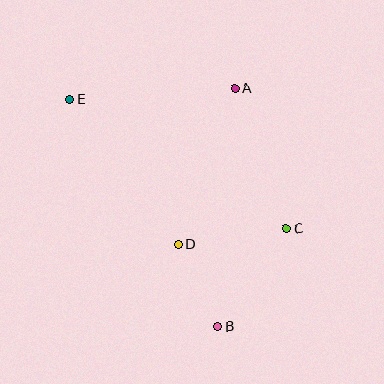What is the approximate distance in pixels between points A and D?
The distance between A and D is approximately 166 pixels.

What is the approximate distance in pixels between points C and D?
The distance between C and D is approximately 109 pixels.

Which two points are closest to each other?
Points B and D are closest to each other.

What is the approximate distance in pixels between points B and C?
The distance between B and C is approximately 119 pixels.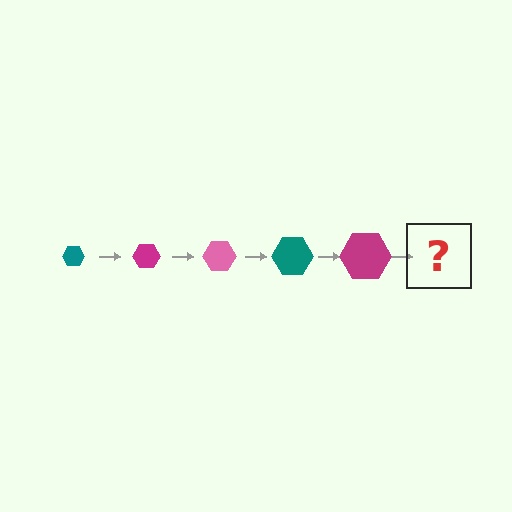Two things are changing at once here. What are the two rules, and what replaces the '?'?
The two rules are that the hexagon grows larger each step and the color cycles through teal, magenta, and pink. The '?' should be a pink hexagon, larger than the previous one.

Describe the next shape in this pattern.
It should be a pink hexagon, larger than the previous one.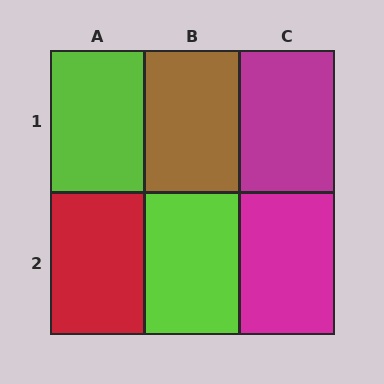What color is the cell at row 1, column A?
Lime.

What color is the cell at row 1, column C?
Magenta.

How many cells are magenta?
2 cells are magenta.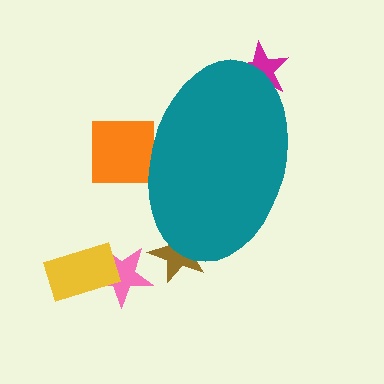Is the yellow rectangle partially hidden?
No, the yellow rectangle is fully visible.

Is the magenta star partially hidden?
Yes, the magenta star is partially hidden behind the teal ellipse.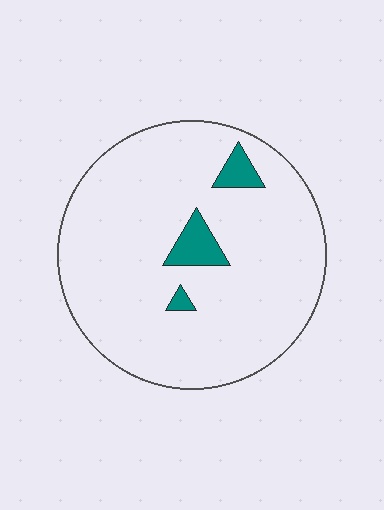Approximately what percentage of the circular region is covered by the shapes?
Approximately 5%.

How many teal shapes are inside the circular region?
3.